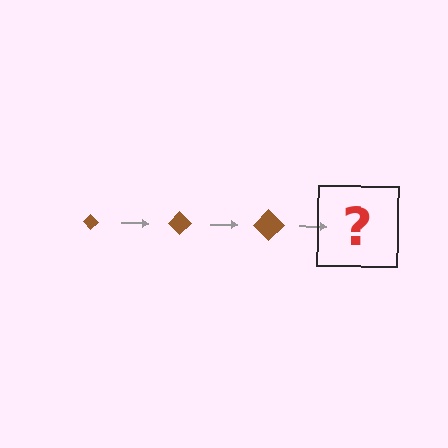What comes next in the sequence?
The next element should be a brown diamond, larger than the previous one.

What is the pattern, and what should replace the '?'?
The pattern is that the diamond gets progressively larger each step. The '?' should be a brown diamond, larger than the previous one.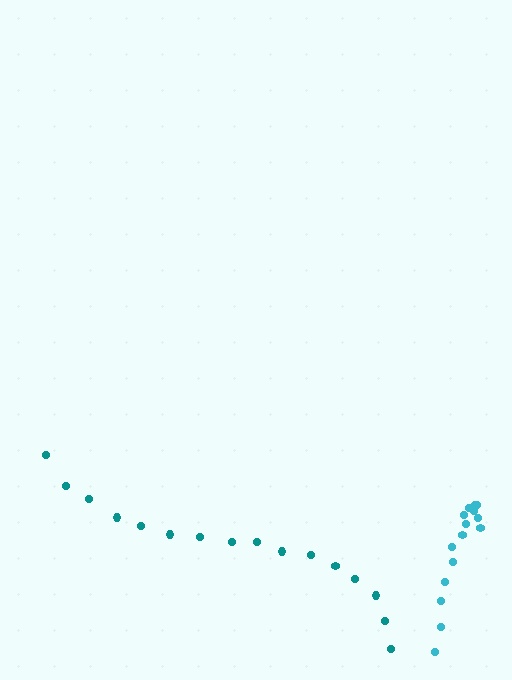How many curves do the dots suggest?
There are 2 distinct paths.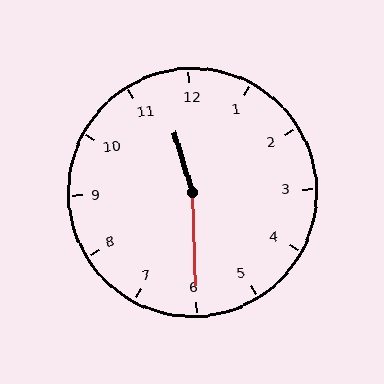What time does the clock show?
11:30.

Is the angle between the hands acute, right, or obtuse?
It is obtuse.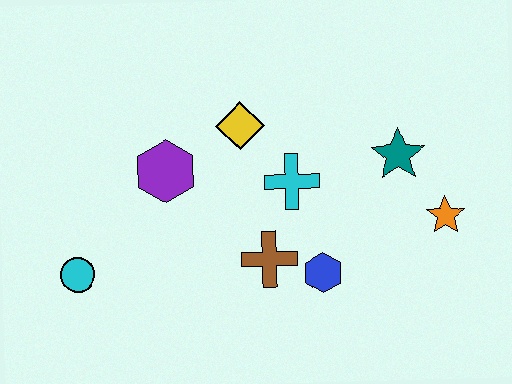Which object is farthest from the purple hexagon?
The orange star is farthest from the purple hexagon.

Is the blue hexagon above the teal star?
No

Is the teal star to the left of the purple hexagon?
No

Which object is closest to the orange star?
The teal star is closest to the orange star.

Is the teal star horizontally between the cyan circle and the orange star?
Yes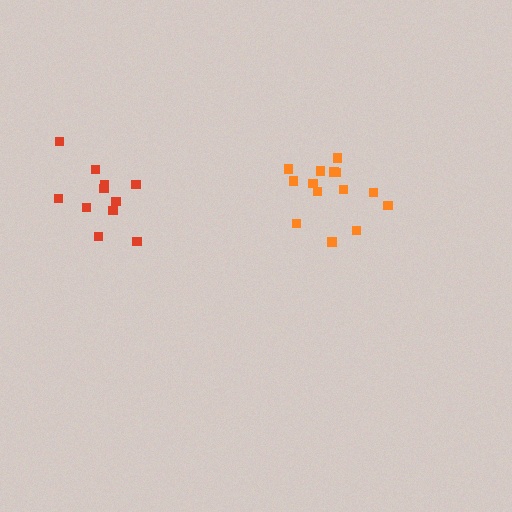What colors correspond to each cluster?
The clusters are colored: orange, red.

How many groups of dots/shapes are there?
There are 2 groups.